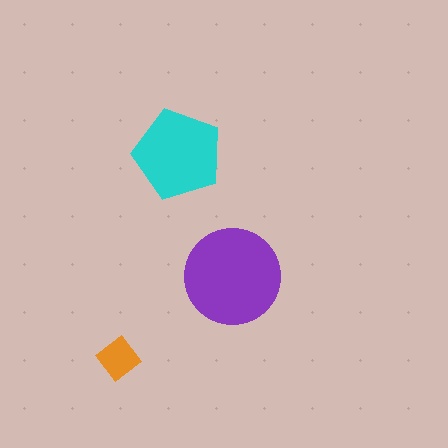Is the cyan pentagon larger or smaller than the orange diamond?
Larger.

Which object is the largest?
The purple circle.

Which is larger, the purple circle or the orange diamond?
The purple circle.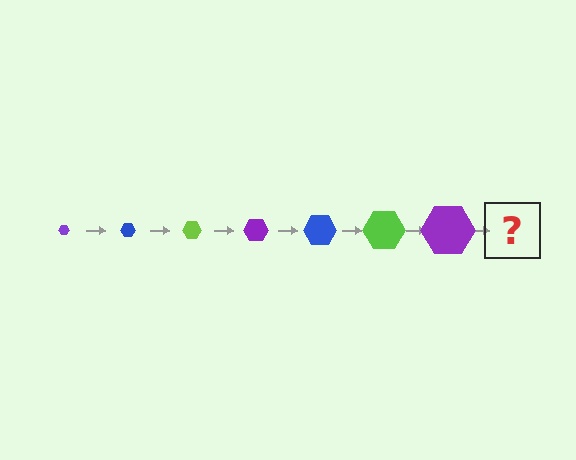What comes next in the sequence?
The next element should be a blue hexagon, larger than the previous one.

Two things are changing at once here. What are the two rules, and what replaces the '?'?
The two rules are that the hexagon grows larger each step and the color cycles through purple, blue, and lime. The '?' should be a blue hexagon, larger than the previous one.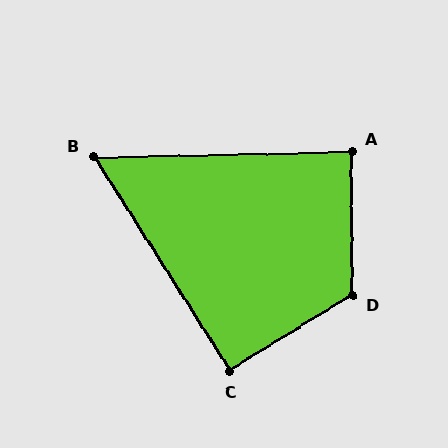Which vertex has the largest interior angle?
D, at approximately 121 degrees.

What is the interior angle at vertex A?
Approximately 89 degrees (approximately right).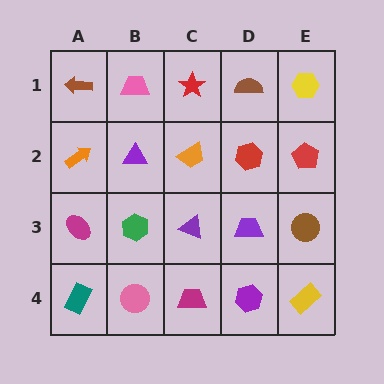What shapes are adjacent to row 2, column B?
A pink trapezoid (row 1, column B), a green hexagon (row 3, column B), an orange arrow (row 2, column A), an orange trapezoid (row 2, column C).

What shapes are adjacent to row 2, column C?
A red star (row 1, column C), a purple triangle (row 3, column C), a purple triangle (row 2, column B), a red hexagon (row 2, column D).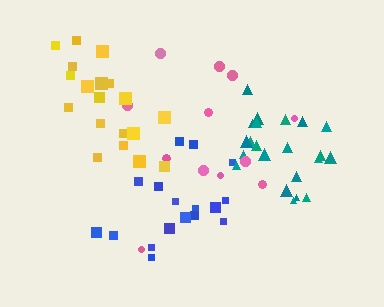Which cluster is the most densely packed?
Teal.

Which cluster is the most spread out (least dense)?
Pink.